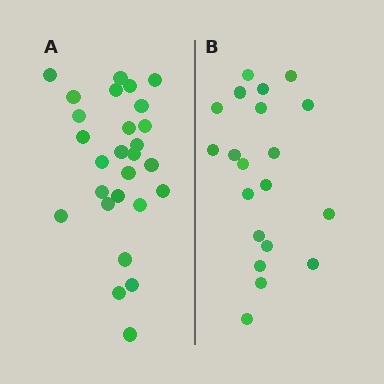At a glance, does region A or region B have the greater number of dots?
Region A (the left region) has more dots.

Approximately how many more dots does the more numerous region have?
Region A has roughly 8 or so more dots than region B.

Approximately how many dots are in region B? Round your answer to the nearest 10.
About 20 dots.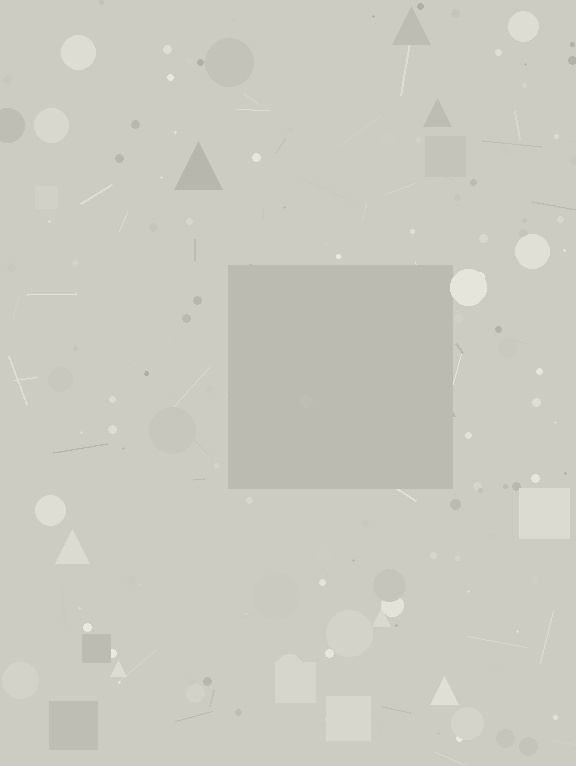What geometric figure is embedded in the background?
A square is embedded in the background.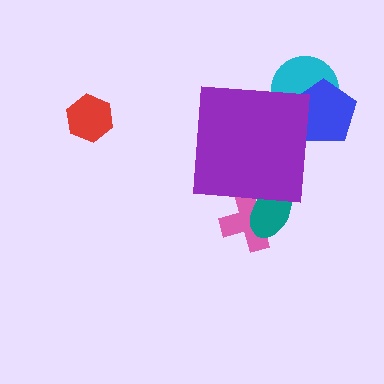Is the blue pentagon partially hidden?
Yes, the blue pentagon is partially hidden behind the purple square.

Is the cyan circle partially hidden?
Yes, the cyan circle is partially hidden behind the purple square.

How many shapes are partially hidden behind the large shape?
4 shapes are partially hidden.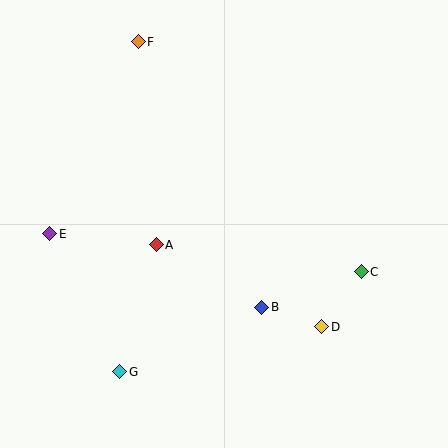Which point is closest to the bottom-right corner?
Point D is closest to the bottom-right corner.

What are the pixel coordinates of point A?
Point A is at (156, 245).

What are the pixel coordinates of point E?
Point E is at (50, 234).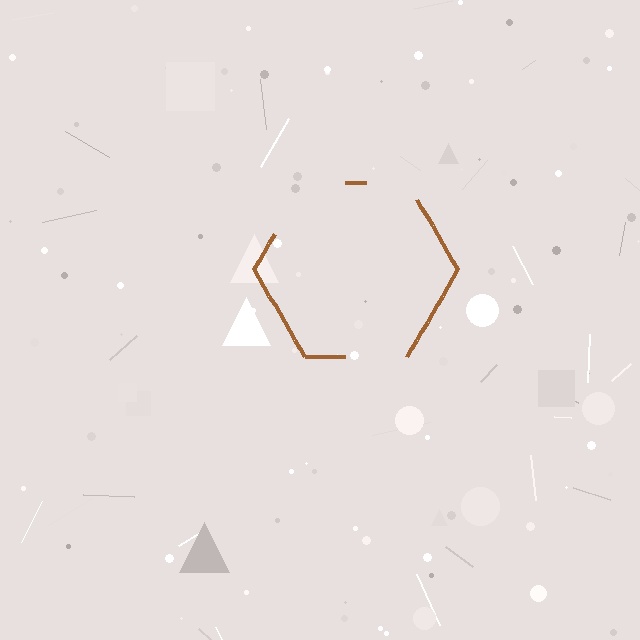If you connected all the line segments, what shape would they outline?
They would outline a hexagon.